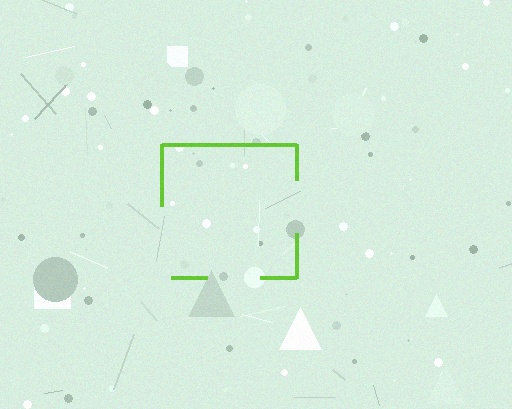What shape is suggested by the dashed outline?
The dashed outline suggests a square.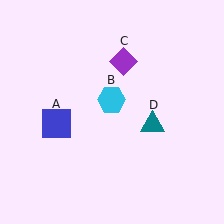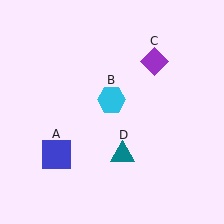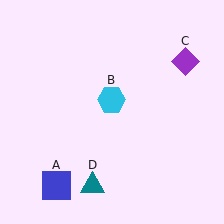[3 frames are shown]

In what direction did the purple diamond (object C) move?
The purple diamond (object C) moved right.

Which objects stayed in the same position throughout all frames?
Cyan hexagon (object B) remained stationary.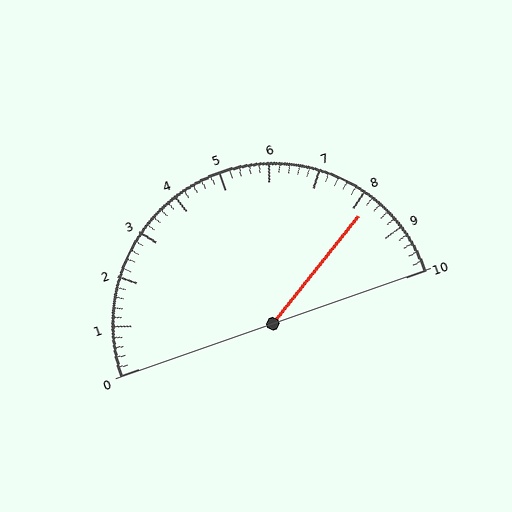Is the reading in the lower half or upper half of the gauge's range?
The reading is in the upper half of the range (0 to 10).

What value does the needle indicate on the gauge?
The needle indicates approximately 8.2.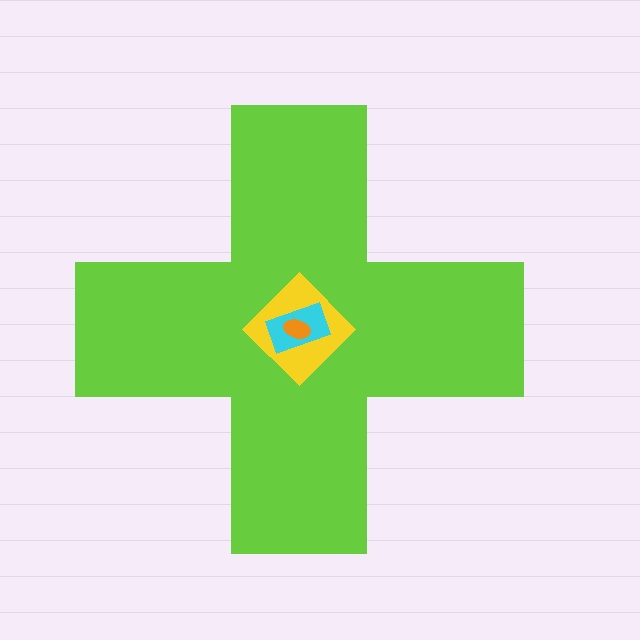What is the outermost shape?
The lime cross.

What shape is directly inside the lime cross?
The yellow diamond.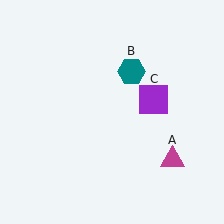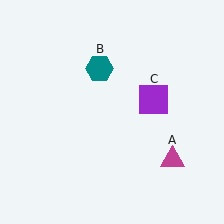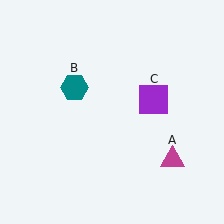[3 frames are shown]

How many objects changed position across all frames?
1 object changed position: teal hexagon (object B).